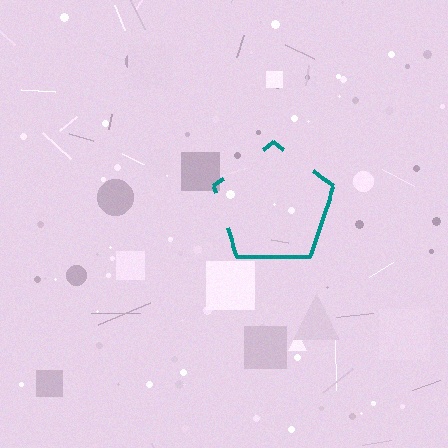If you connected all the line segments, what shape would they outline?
They would outline a pentagon.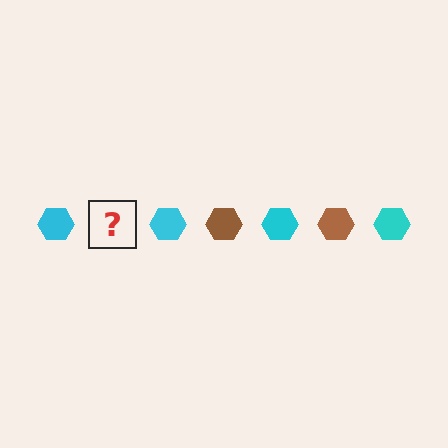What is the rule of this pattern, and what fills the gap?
The rule is that the pattern cycles through cyan, brown hexagons. The gap should be filled with a brown hexagon.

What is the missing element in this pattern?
The missing element is a brown hexagon.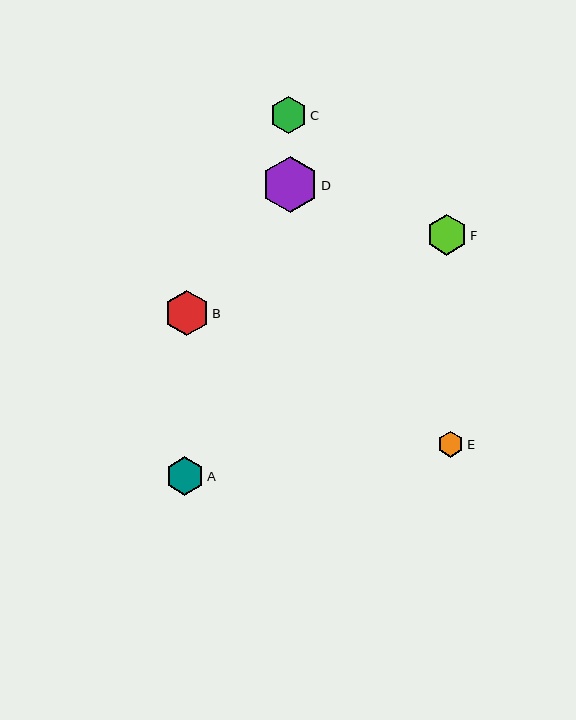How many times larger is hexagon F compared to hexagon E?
Hexagon F is approximately 1.6 times the size of hexagon E.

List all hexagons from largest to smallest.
From largest to smallest: D, B, F, A, C, E.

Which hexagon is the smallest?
Hexagon E is the smallest with a size of approximately 26 pixels.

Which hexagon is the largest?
Hexagon D is the largest with a size of approximately 57 pixels.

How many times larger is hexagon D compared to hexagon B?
Hexagon D is approximately 1.3 times the size of hexagon B.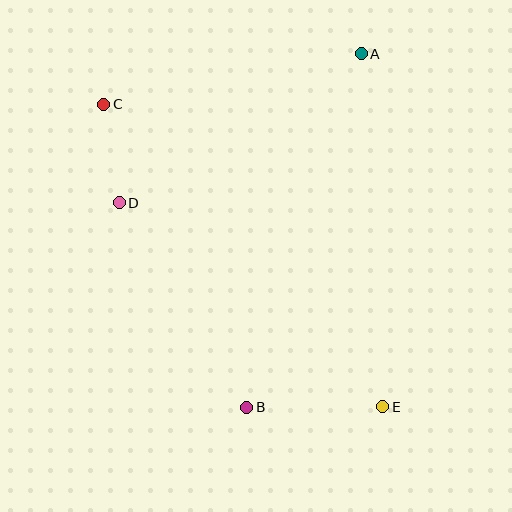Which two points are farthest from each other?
Points C and E are farthest from each other.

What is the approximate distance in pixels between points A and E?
The distance between A and E is approximately 353 pixels.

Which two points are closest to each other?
Points C and D are closest to each other.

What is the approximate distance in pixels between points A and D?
The distance between A and D is approximately 284 pixels.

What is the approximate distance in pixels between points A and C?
The distance between A and C is approximately 262 pixels.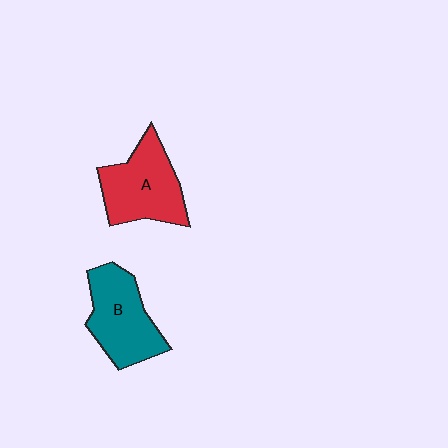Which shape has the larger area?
Shape A (red).